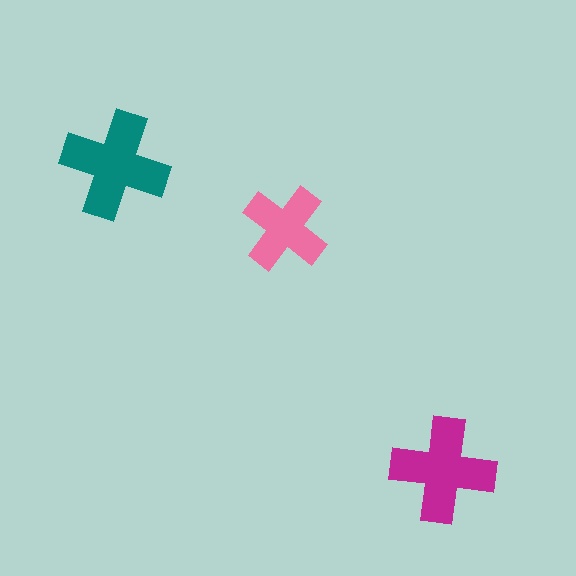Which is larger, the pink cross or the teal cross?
The teal one.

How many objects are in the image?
There are 3 objects in the image.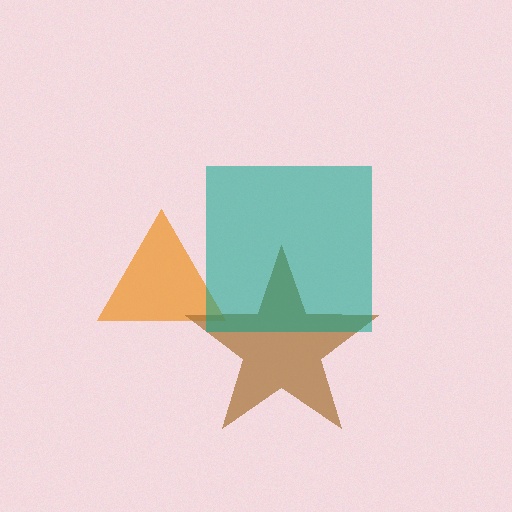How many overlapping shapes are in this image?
There are 3 overlapping shapes in the image.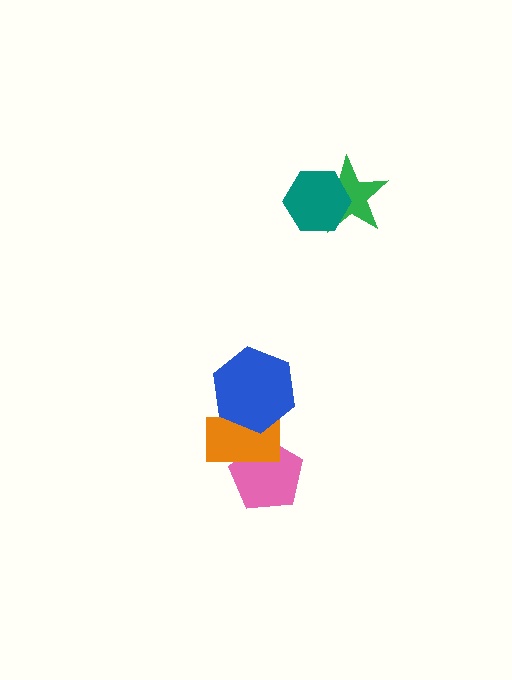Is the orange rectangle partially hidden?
Yes, it is partially covered by another shape.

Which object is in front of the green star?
The teal hexagon is in front of the green star.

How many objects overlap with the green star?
1 object overlaps with the green star.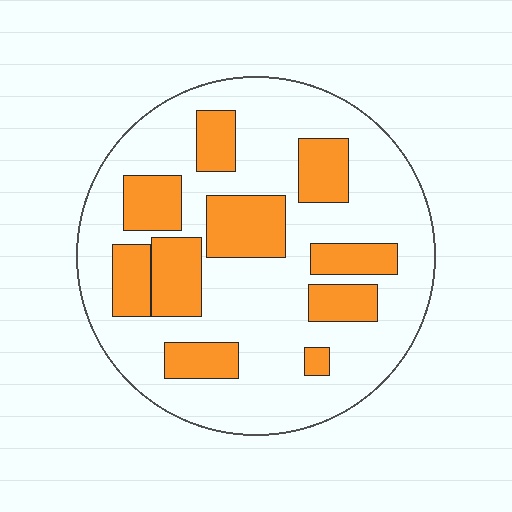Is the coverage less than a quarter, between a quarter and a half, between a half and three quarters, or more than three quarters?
Between a quarter and a half.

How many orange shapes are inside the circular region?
10.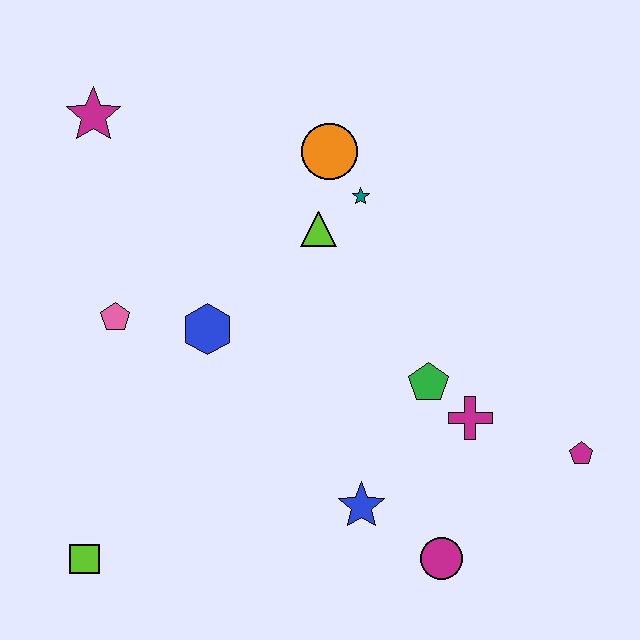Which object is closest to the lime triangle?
The teal star is closest to the lime triangle.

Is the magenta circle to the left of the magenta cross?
Yes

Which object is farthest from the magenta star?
The magenta pentagon is farthest from the magenta star.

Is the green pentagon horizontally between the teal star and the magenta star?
No